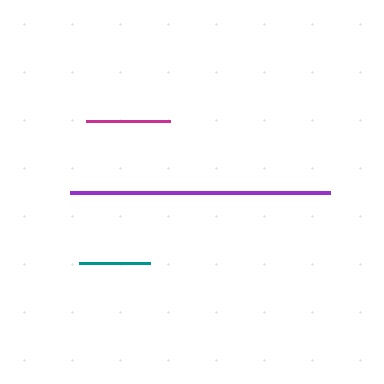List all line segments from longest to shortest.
From longest to shortest: purple, magenta, teal.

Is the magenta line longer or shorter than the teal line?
The magenta line is longer than the teal line.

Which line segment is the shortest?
The teal line is the shortest at approximately 71 pixels.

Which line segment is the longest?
The purple line is the longest at approximately 260 pixels.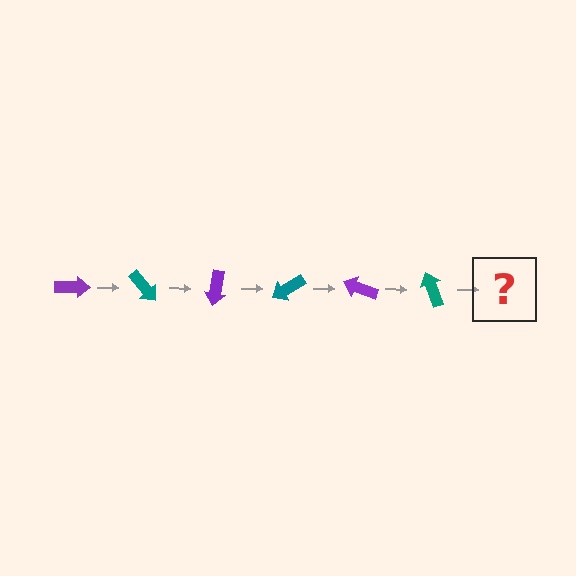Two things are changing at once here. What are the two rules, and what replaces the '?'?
The two rules are that it rotates 50 degrees each step and the color cycles through purple and teal. The '?' should be a purple arrow, rotated 300 degrees from the start.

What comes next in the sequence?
The next element should be a purple arrow, rotated 300 degrees from the start.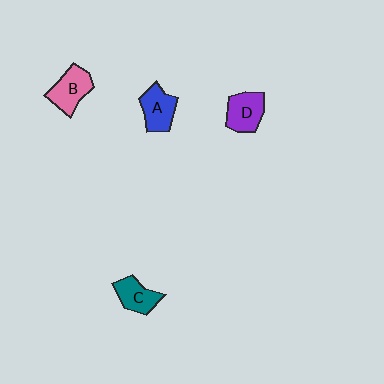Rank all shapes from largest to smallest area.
From largest to smallest: B (pink), A (blue), D (purple), C (teal).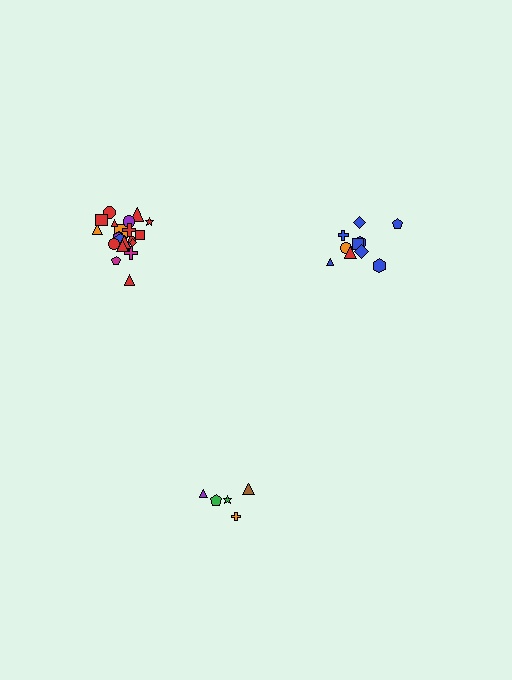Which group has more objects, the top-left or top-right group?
The top-left group.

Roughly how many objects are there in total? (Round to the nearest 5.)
Roughly 35 objects in total.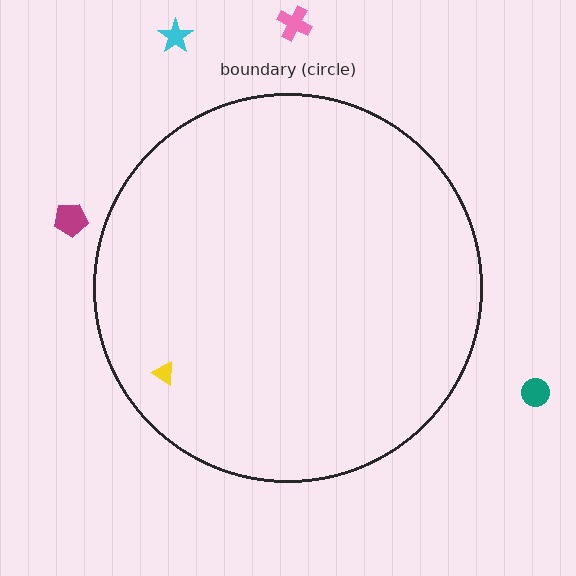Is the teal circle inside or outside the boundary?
Outside.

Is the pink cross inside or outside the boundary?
Outside.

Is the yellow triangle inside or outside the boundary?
Inside.